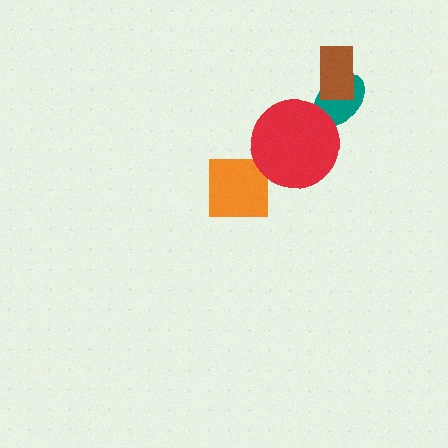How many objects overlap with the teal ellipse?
2 objects overlap with the teal ellipse.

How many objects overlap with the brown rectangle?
1 object overlaps with the brown rectangle.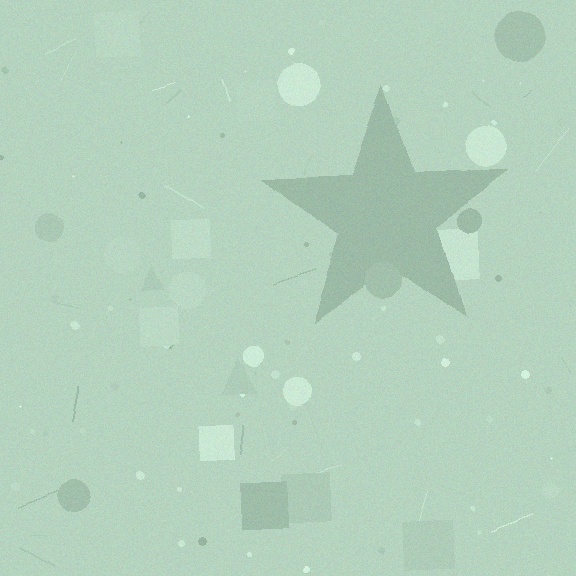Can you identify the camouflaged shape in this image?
The camouflaged shape is a star.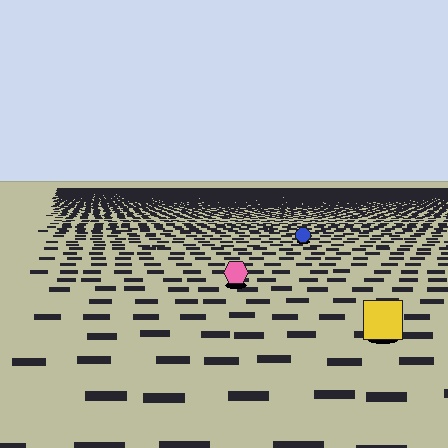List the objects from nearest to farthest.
From nearest to farthest: the yellow square, the pink hexagon, the blue circle.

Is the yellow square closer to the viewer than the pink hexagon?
Yes. The yellow square is closer — you can tell from the texture gradient: the ground texture is coarser near it.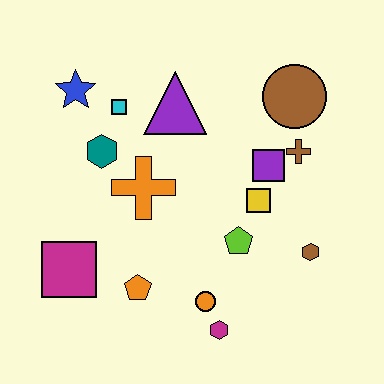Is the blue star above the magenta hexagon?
Yes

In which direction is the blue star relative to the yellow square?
The blue star is to the left of the yellow square.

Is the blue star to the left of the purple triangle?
Yes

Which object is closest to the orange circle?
The magenta hexagon is closest to the orange circle.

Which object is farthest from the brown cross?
The magenta square is farthest from the brown cross.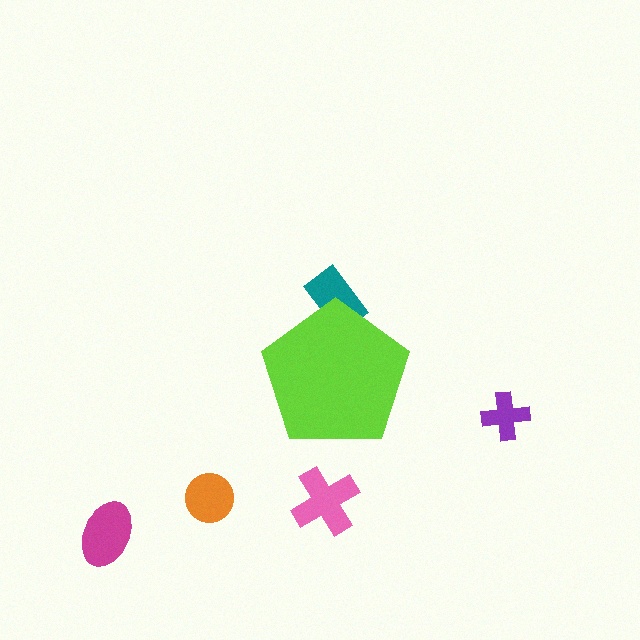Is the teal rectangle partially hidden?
Yes, the teal rectangle is partially hidden behind the lime pentagon.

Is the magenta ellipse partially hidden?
No, the magenta ellipse is fully visible.